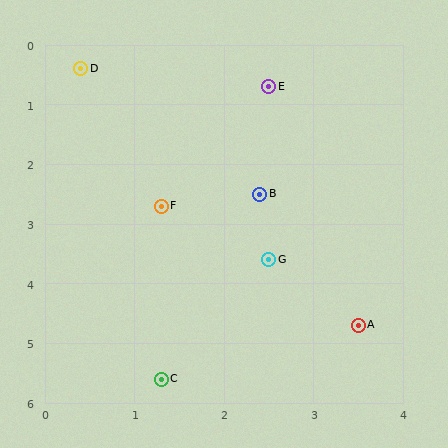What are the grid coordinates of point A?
Point A is at approximately (3.5, 4.7).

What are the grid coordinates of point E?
Point E is at approximately (2.5, 0.7).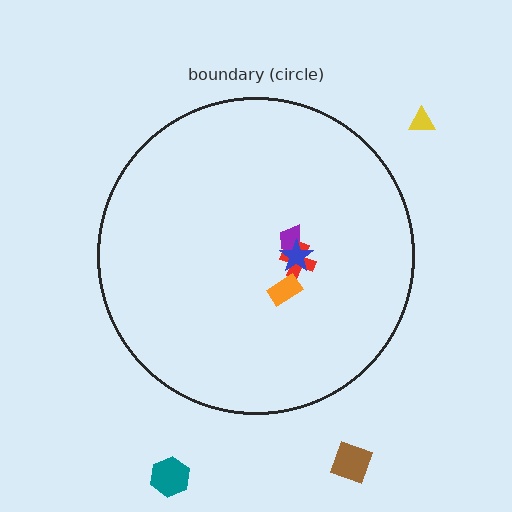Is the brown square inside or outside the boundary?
Outside.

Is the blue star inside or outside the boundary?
Inside.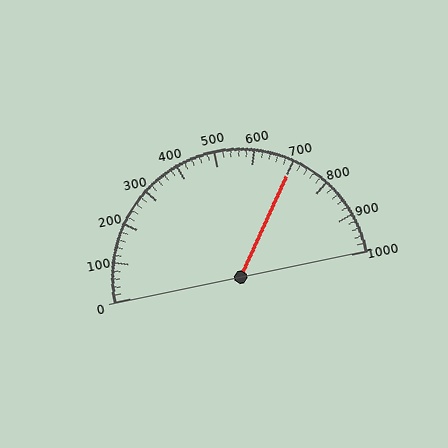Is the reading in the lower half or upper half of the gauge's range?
The reading is in the upper half of the range (0 to 1000).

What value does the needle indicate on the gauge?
The needle indicates approximately 700.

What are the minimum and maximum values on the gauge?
The gauge ranges from 0 to 1000.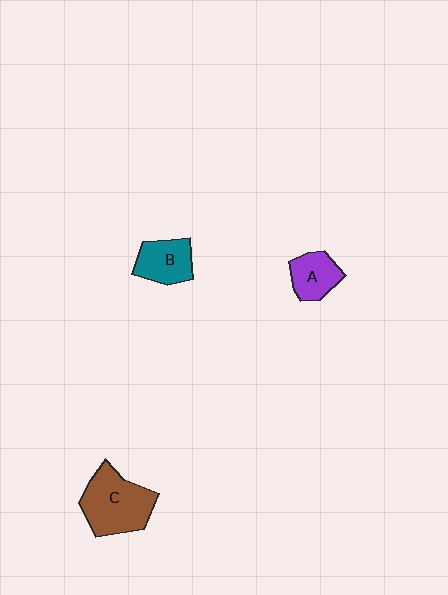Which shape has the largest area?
Shape C (brown).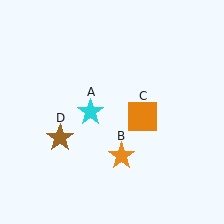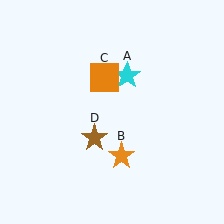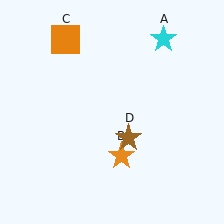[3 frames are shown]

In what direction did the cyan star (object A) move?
The cyan star (object A) moved up and to the right.